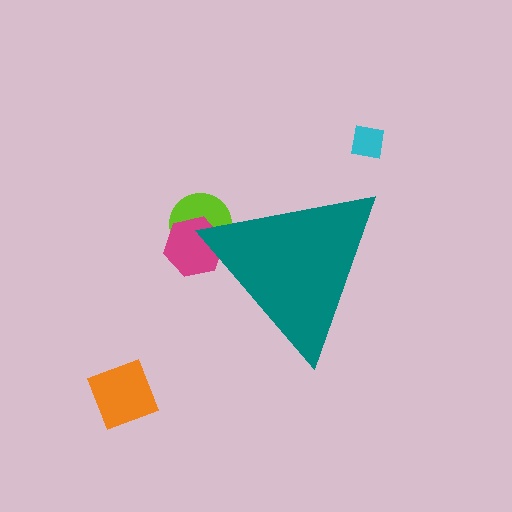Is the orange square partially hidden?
No, the orange square is fully visible.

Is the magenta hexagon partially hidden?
Yes, the magenta hexagon is partially hidden behind the teal triangle.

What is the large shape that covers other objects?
A teal triangle.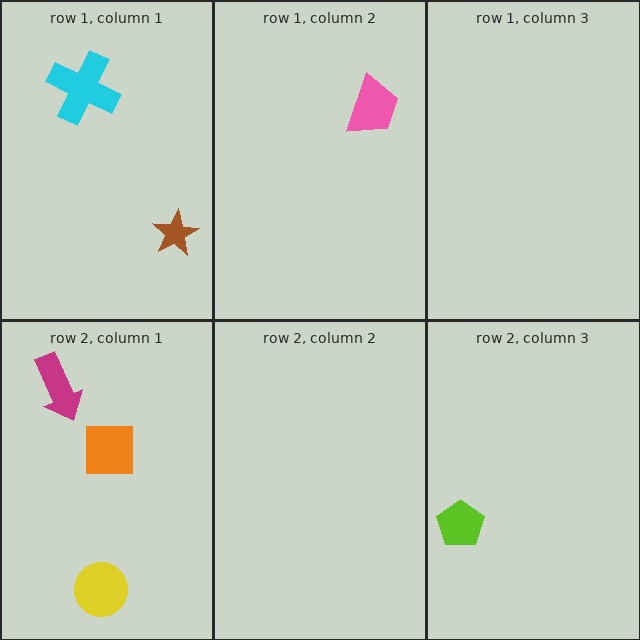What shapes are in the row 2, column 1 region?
The magenta arrow, the yellow circle, the orange square.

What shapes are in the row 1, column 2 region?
The pink trapezoid.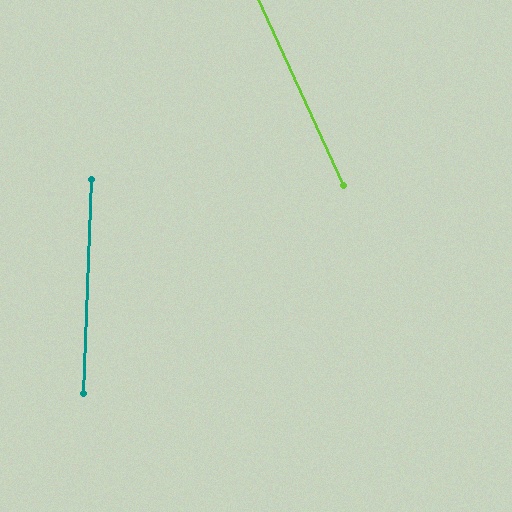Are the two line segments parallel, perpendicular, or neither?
Neither parallel nor perpendicular — they differ by about 27°.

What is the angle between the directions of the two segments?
Approximately 27 degrees.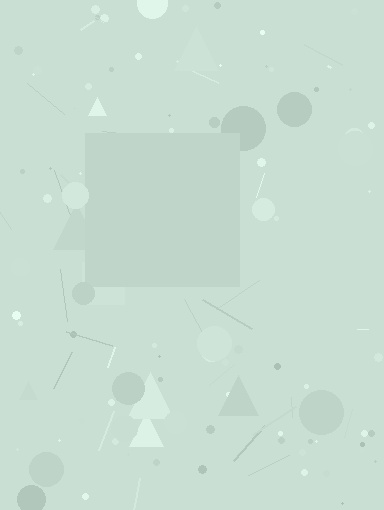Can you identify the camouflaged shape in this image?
The camouflaged shape is a square.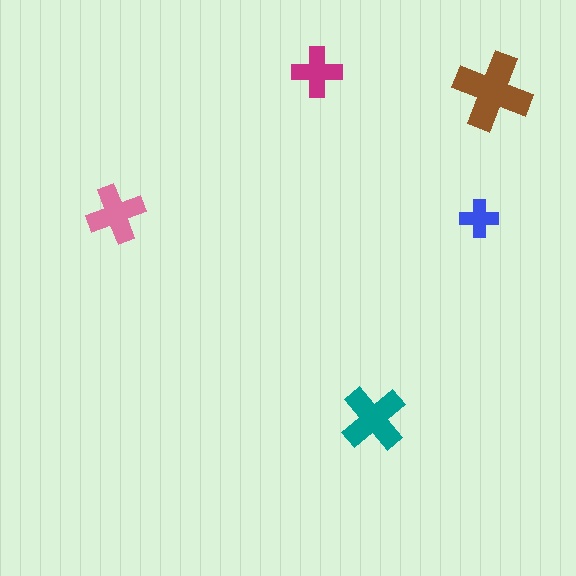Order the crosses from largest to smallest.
the brown one, the teal one, the pink one, the magenta one, the blue one.